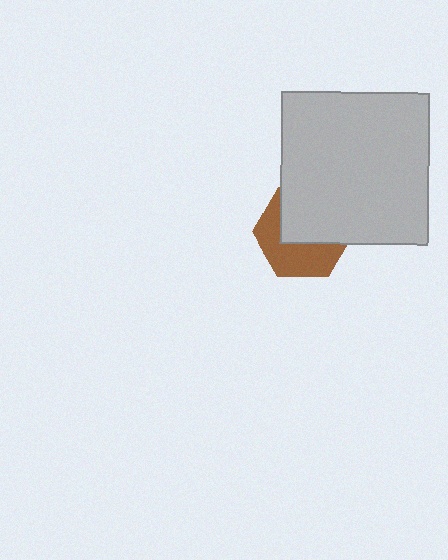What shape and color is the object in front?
The object in front is a light gray rectangle.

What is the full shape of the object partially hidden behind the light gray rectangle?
The partially hidden object is a brown hexagon.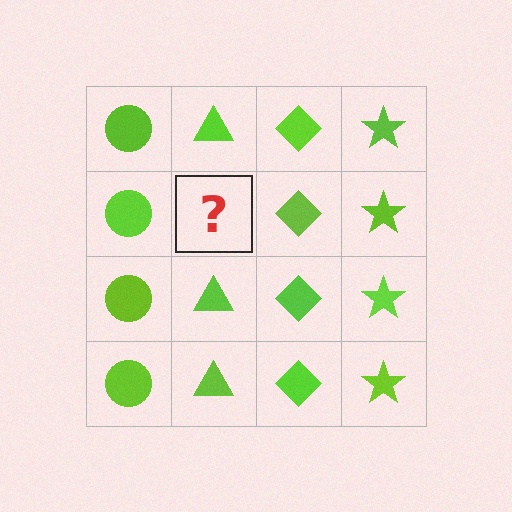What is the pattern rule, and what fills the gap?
The rule is that each column has a consistent shape. The gap should be filled with a lime triangle.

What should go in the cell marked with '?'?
The missing cell should contain a lime triangle.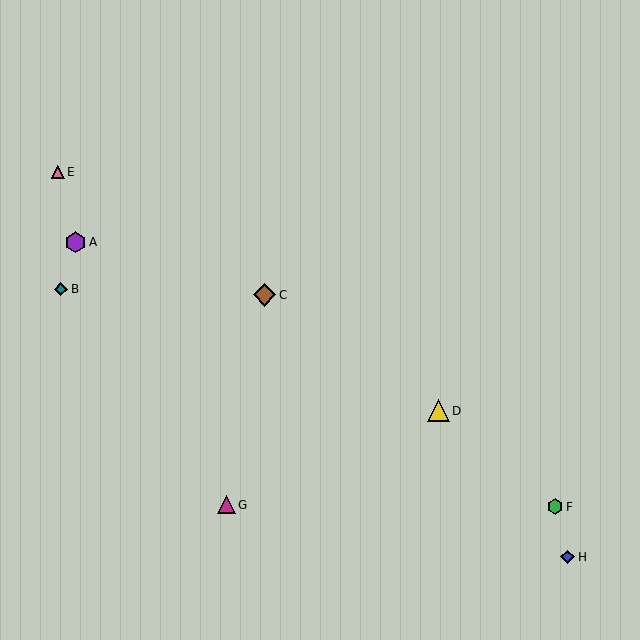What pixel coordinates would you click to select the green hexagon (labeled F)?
Click at (555, 507) to select the green hexagon F.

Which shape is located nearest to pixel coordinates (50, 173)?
The pink triangle (labeled E) at (58, 172) is nearest to that location.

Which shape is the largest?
The brown diamond (labeled C) is the largest.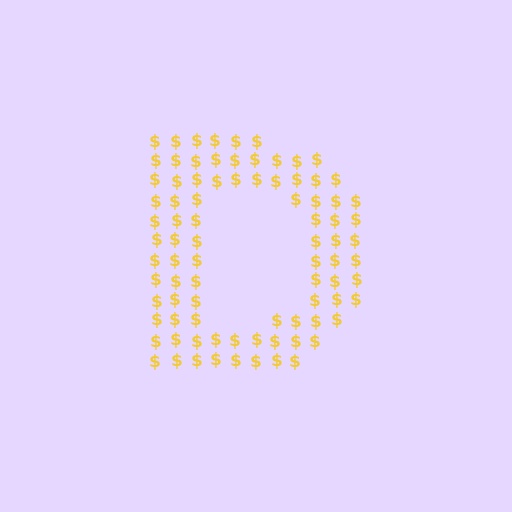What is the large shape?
The large shape is the letter D.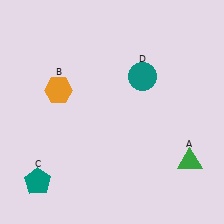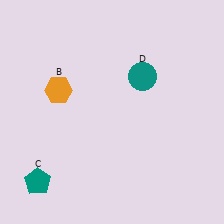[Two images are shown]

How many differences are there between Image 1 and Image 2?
There is 1 difference between the two images.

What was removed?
The green triangle (A) was removed in Image 2.